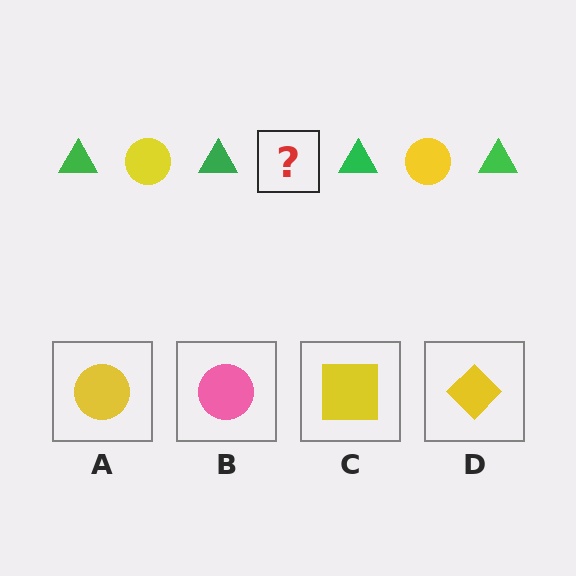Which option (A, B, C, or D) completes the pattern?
A.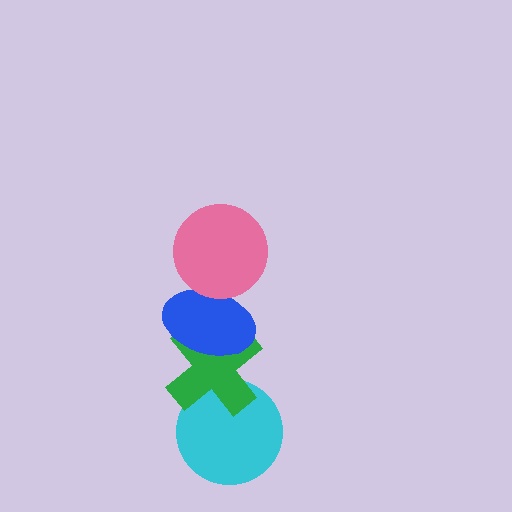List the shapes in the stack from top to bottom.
From top to bottom: the pink circle, the blue ellipse, the green cross, the cyan circle.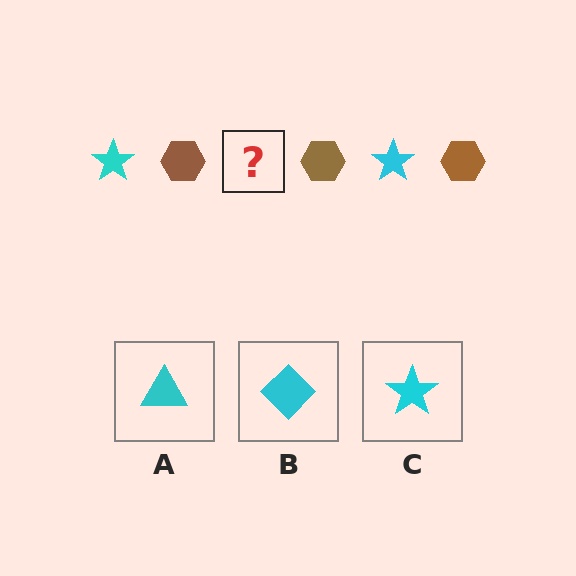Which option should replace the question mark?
Option C.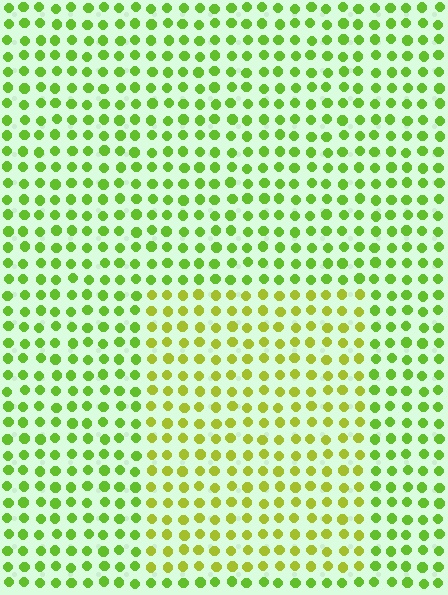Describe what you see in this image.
The image is filled with small lime elements in a uniform arrangement. A rectangle-shaped region is visible where the elements are tinted to a slightly different hue, forming a subtle color boundary.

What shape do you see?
I see a rectangle.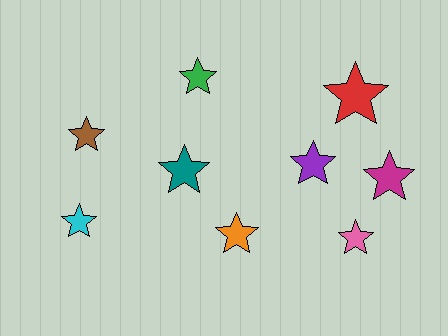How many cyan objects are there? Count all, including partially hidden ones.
There is 1 cyan object.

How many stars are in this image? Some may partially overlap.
There are 9 stars.